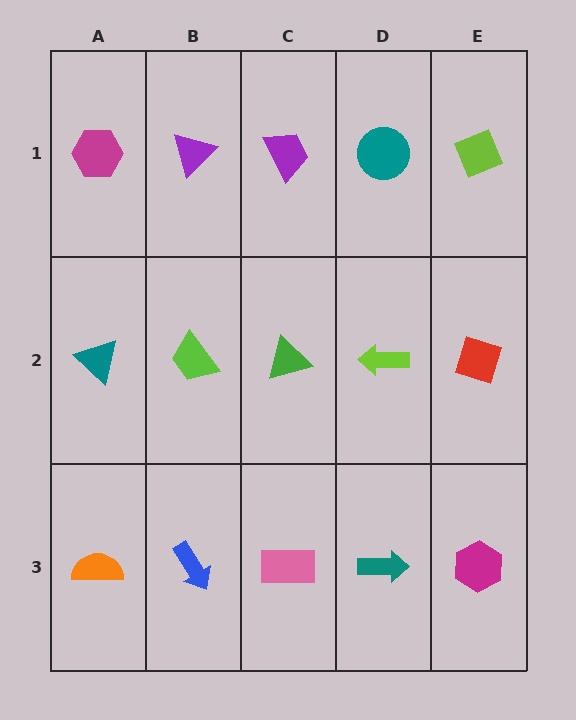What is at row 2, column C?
A green triangle.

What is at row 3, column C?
A pink rectangle.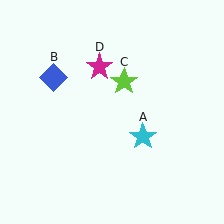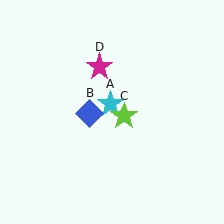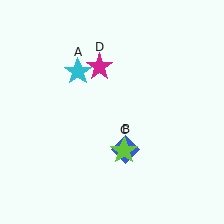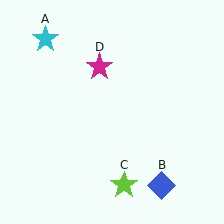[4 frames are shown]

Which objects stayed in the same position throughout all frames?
Magenta star (object D) remained stationary.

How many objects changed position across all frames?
3 objects changed position: cyan star (object A), blue diamond (object B), lime star (object C).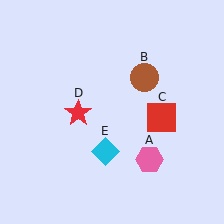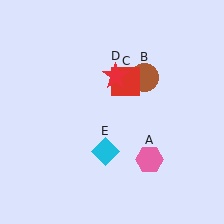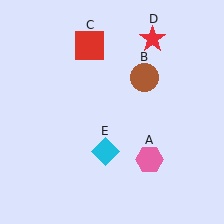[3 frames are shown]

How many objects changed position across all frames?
2 objects changed position: red square (object C), red star (object D).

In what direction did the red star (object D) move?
The red star (object D) moved up and to the right.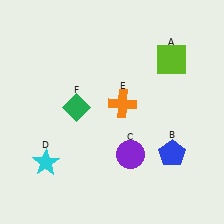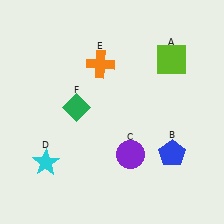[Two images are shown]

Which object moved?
The orange cross (E) moved up.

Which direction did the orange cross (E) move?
The orange cross (E) moved up.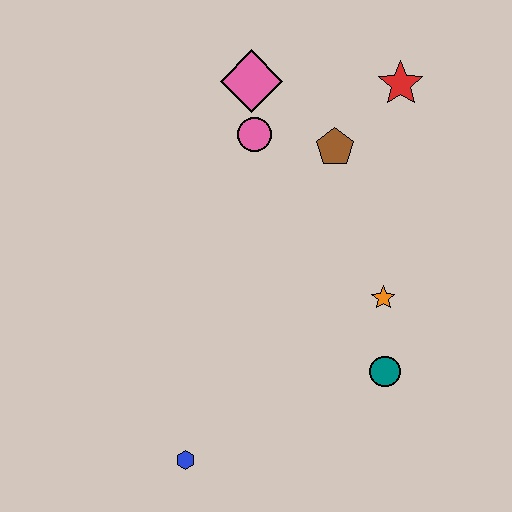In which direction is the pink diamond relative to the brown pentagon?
The pink diamond is to the left of the brown pentagon.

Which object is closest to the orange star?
The teal circle is closest to the orange star.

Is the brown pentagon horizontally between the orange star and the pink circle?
Yes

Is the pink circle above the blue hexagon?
Yes